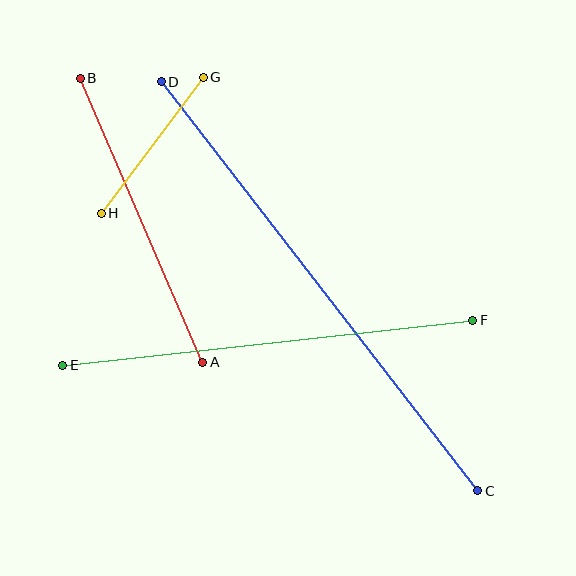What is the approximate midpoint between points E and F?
The midpoint is at approximately (268, 343) pixels.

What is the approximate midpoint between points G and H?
The midpoint is at approximately (152, 145) pixels.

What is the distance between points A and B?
The distance is approximately 309 pixels.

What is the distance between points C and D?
The distance is approximately 517 pixels.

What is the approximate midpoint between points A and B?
The midpoint is at approximately (142, 220) pixels.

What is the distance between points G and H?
The distance is approximately 170 pixels.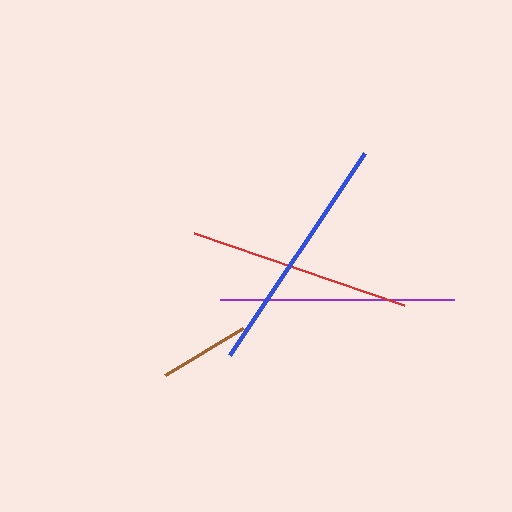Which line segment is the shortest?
The brown line is the shortest at approximately 91 pixels.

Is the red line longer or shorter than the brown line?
The red line is longer than the brown line.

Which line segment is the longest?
The blue line is the longest at approximately 243 pixels.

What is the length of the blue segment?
The blue segment is approximately 243 pixels long.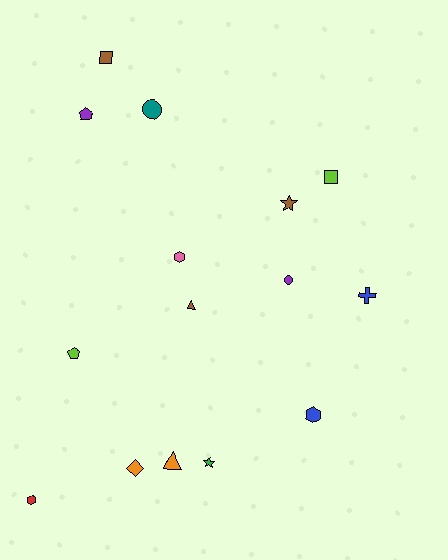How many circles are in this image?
There are 2 circles.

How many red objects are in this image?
There is 1 red object.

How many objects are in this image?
There are 15 objects.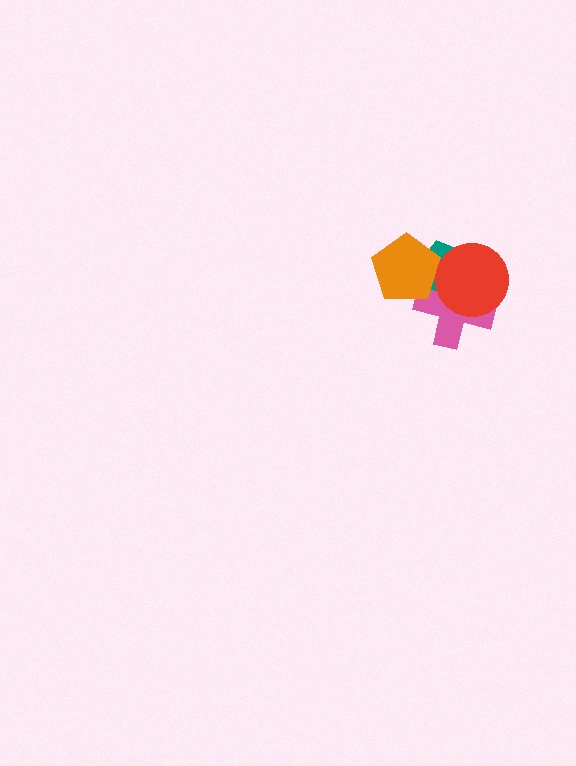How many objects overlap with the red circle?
2 objects overlap with the red circle.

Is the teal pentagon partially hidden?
Yes, it is partially covered by another shape.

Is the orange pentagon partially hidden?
No, no other shape covers it.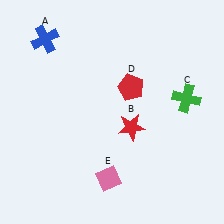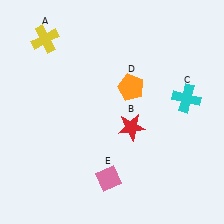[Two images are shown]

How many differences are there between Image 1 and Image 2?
There are 3 differences between the two images.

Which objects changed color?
A changed from blue to yellow. C changed from green to cyan. D changed from red to orange.